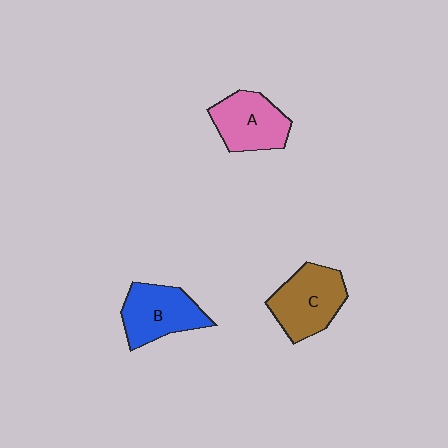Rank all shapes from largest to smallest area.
From largest to smallest: C (brown), B (blue), A (pink).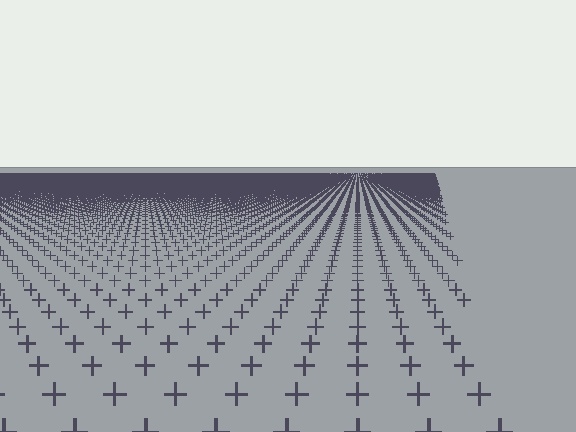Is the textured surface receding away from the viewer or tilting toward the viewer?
The surface is receding away from the viewer. Texture elements get smaller and denser toward the top.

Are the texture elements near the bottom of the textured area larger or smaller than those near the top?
Larger. Near the bottom, elements are closer to the viewer and appear at a bigger on-screen size.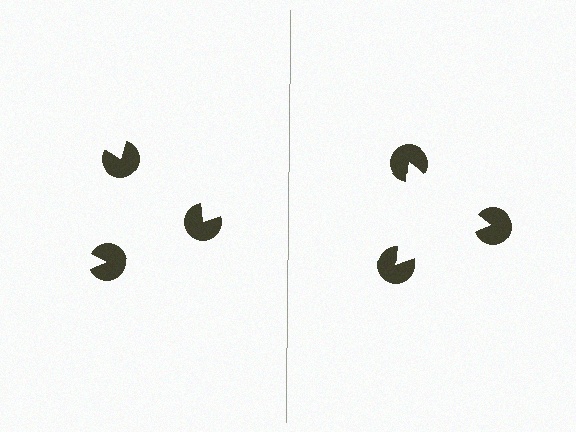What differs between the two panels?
The pac-man discs are positioned identically on both sides; only the wedge orientations differ. On the right they align to a triangle; on the left they are misaligned.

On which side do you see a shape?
An illusory triangle appears on the right side. On the left side the wedge cuts are rotated, so no coherent shape forms.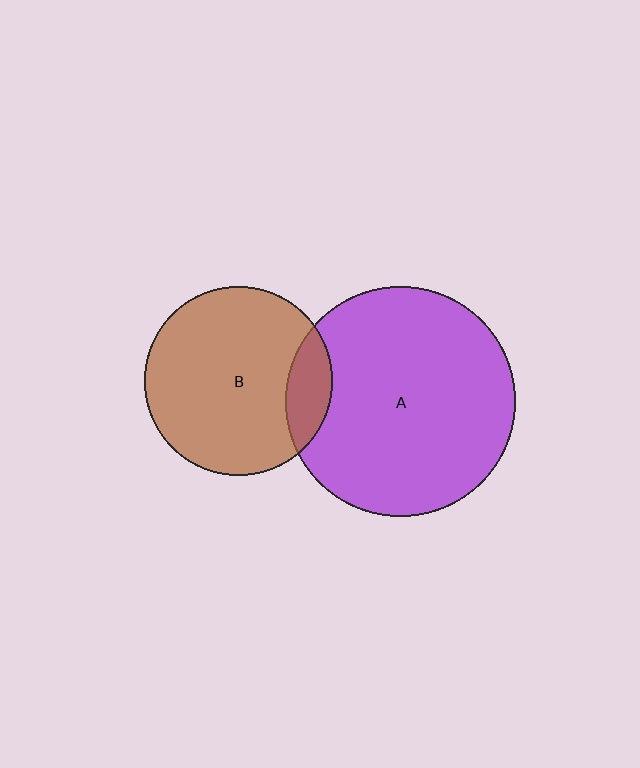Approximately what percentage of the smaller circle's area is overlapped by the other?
Approximately 15%.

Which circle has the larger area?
Circle A (purple).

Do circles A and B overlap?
Yes.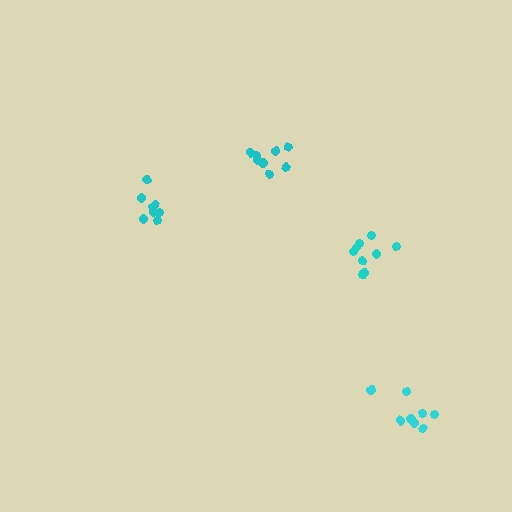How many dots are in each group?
Group 1: 8 dots, Group 2: 8 dots, Group 3: 8 dots, Group 4: 9 dots (33 total).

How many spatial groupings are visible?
There are 4 spatial groupings.